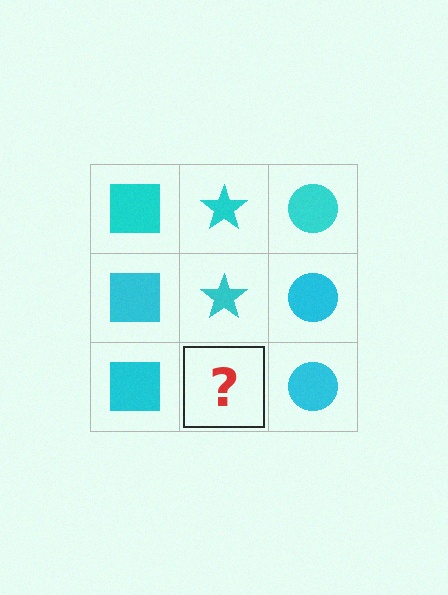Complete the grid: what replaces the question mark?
The question mark should be replaced with a cyan star.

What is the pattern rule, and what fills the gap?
The rule is that each column has a consistent shape. The gap should be filled with a cyan star.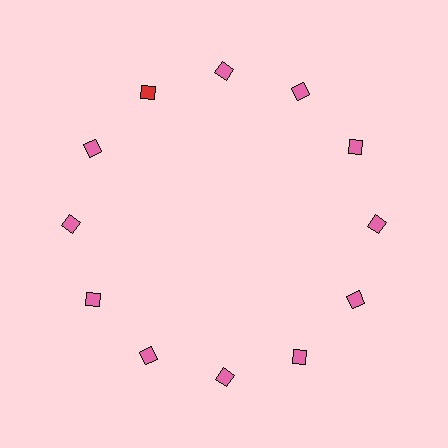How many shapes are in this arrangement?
There are 12 shapes arranged in a ring pattern.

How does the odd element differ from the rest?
It has a different color: red instead of pink.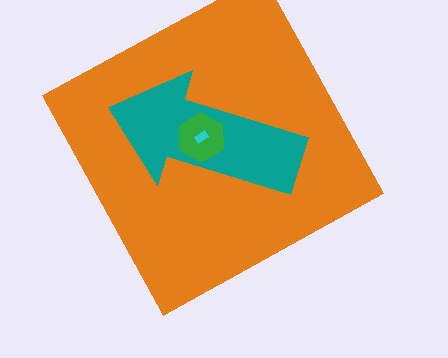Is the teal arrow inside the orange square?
Yes.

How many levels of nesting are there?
4.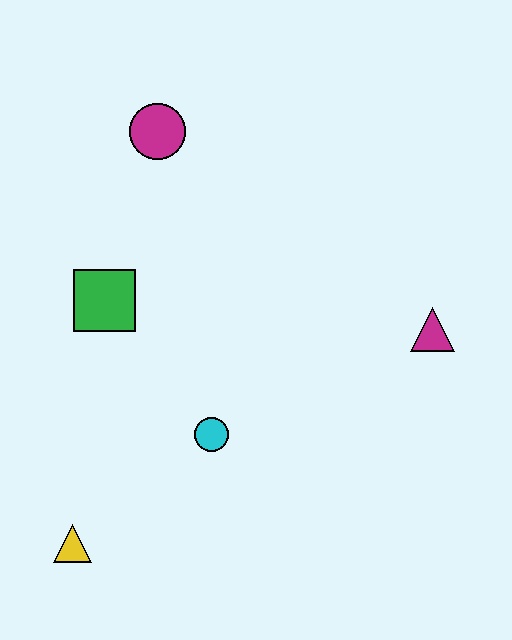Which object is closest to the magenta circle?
The green square is closest to the magenta circle.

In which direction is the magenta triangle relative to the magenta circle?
The magenta triangle is to the right of the magenta circle.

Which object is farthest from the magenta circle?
The yellow triangle is farthest from the magenta circle.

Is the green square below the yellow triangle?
No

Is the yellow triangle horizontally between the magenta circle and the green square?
No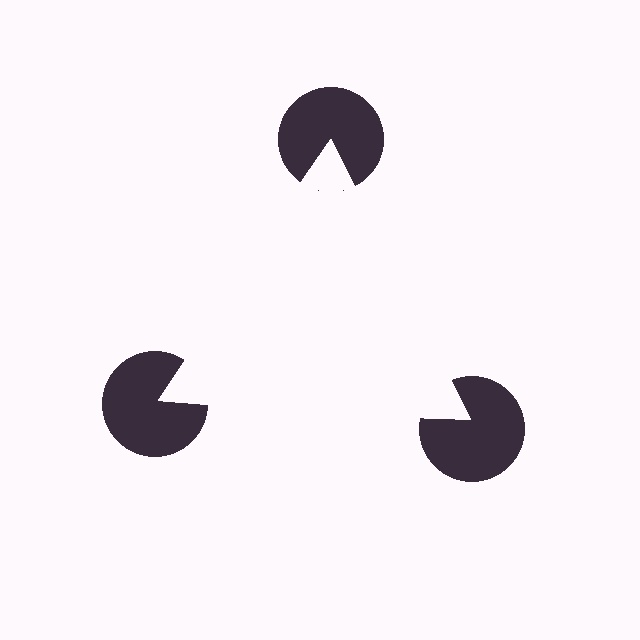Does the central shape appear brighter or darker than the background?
It typically appears slightly brighter than the background, even though no actual brightness change is drawn.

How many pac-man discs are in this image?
There are 3 — one at each vertex of the illusory triangle.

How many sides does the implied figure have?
3 sides.